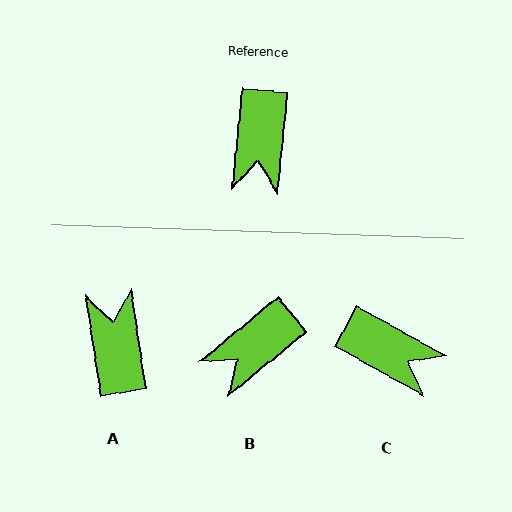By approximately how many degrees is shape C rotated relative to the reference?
Approximately 66 degrees counter-clockwise.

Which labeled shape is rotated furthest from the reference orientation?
A, about 166 degrees away.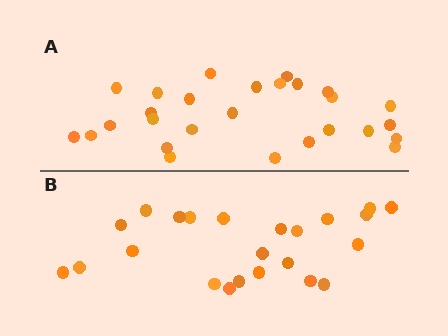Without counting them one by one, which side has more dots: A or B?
Region A (the top region) has more dots.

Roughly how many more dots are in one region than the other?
Region A has about 4 more dots than region B.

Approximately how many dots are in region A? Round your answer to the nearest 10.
About 30 dots. (The exact count is 27, which rounds to 30.)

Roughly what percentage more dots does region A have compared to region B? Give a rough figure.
About 15% more.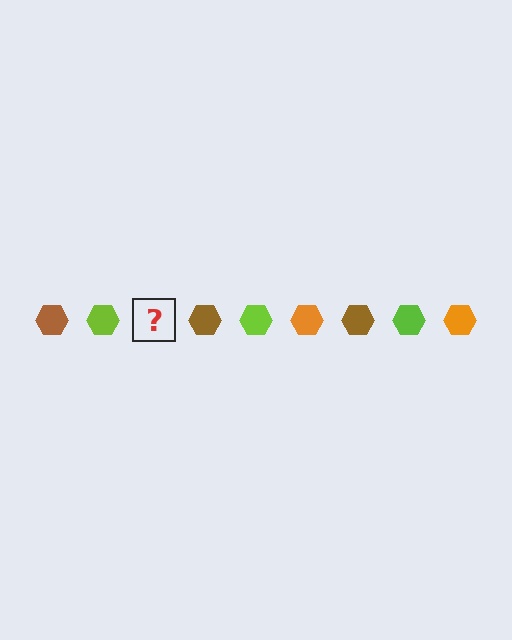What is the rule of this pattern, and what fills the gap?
The rule is that the pattern cycles through brown, lime, orange hexagons. The gap should be filled with an orange hexagon.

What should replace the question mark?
The question mark should be replaced with an orange hexagon.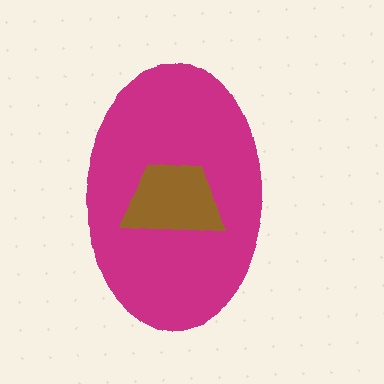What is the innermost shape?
The brown trapezoid.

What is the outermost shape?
The magenta ellipse.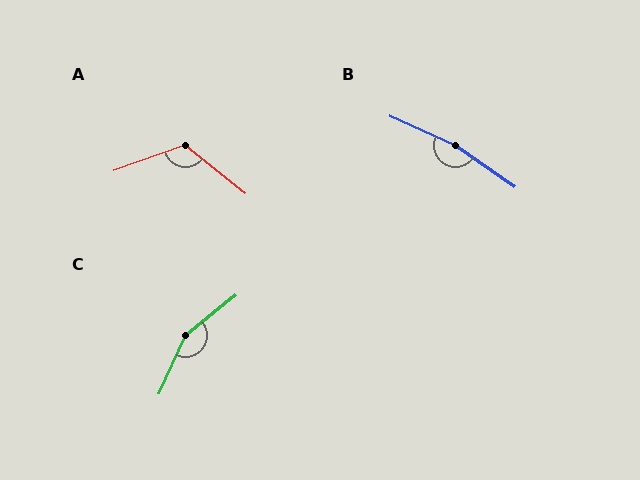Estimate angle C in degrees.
Approximately 153 degrees.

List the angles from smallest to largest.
A (122°), C (153°), B (169°).